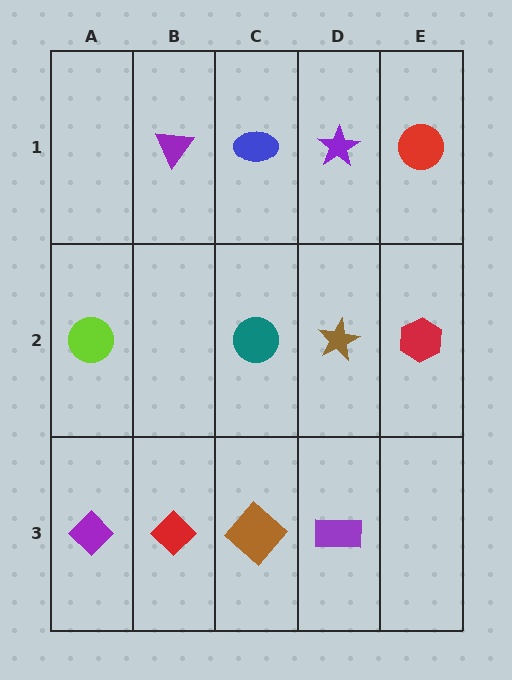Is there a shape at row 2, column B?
No, that cell is empty.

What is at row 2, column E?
A red hexagon.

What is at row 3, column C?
A brown diamond.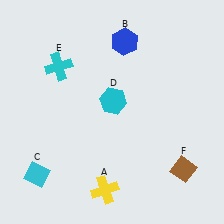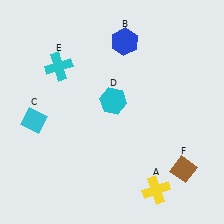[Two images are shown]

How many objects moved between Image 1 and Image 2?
2 objects moved between the two images.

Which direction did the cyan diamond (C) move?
The cyan diamond (C) moved up.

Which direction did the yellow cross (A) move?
The yellow cross (A) moved right.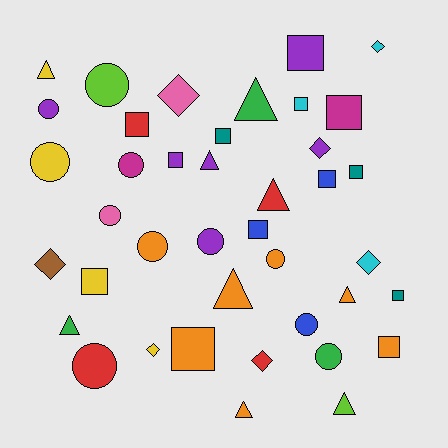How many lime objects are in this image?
There are 2 lime objects.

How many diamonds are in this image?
There are 7 diamonds.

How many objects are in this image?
There are 40 objects.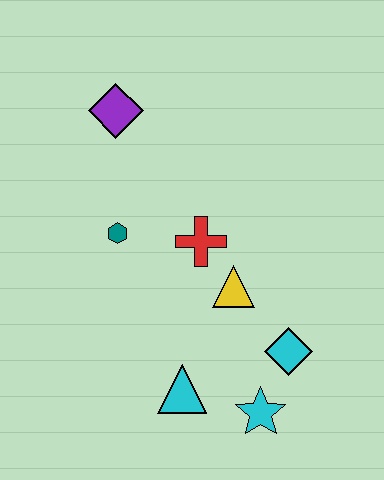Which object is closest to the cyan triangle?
The cyan star is closest to the cyan triangle.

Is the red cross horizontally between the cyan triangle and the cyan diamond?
Yes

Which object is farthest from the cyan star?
The purple diamond is farthest from the cyan star.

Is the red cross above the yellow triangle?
Yes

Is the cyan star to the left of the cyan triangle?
No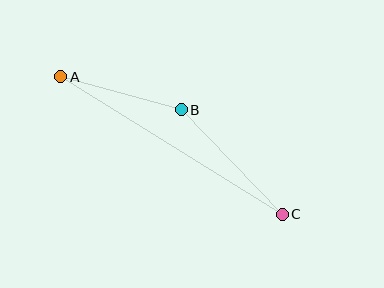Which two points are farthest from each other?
Points A and C are farthest from each other.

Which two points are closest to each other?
Points A and B are closest to each other.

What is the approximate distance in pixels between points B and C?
The distance between B and C is approximately 145 pixels.